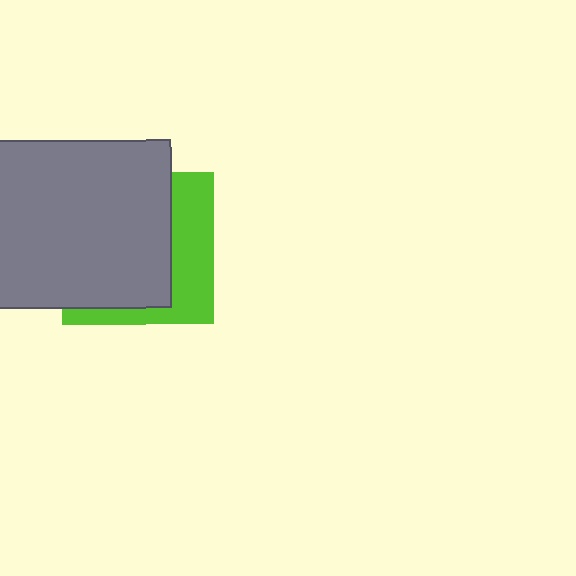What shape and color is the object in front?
The object in front is a gray rectangle.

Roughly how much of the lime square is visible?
A small part of it is visible (roughly 35%).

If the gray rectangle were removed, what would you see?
You would see the complete lime square.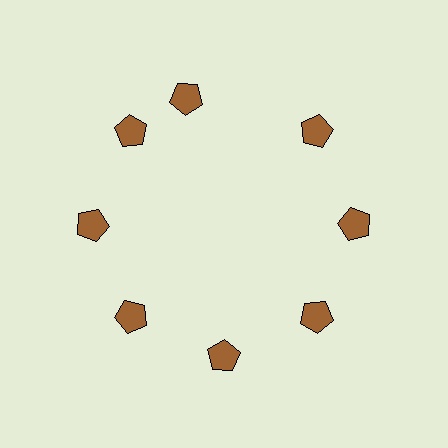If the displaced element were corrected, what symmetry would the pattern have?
It would have 8-fold rotational symmetry — the pattern would map onto itself every 45 degrees.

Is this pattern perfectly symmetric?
No. The 8 brown pentagons are arranged in a ring, but one element near the 12 o'clock position is rotated out of alignment along the ring, breaking the 8-fold rotational symmetry.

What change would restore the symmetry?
The symmetry would be restored by rotating it back into even spacing with its neighbors so that all 8 pentagons sit at equal angles and equal distance from the center.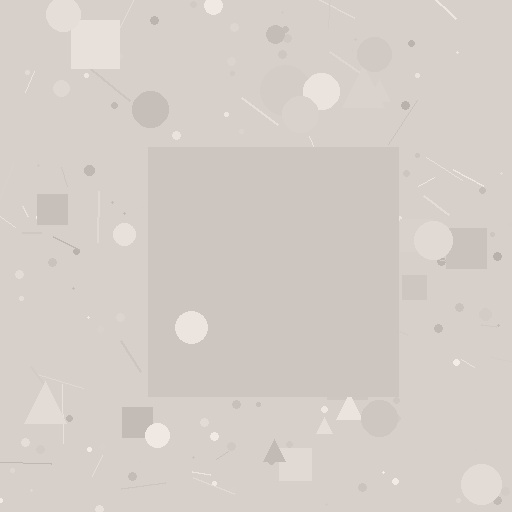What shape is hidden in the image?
A square is hidden in the image.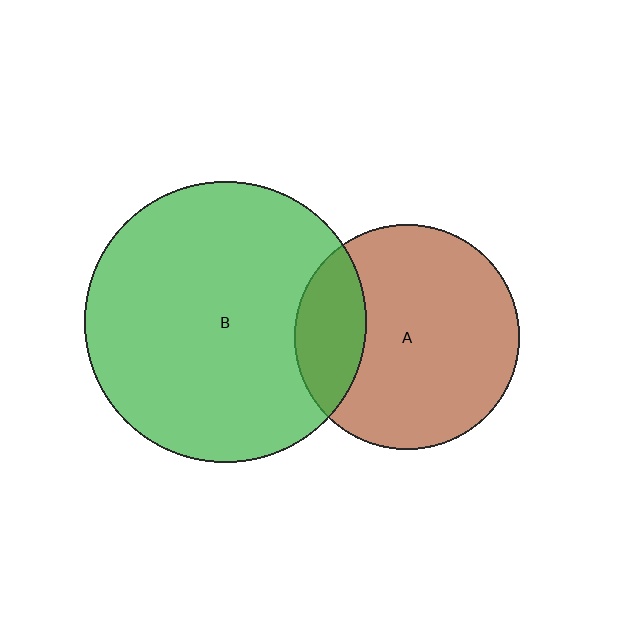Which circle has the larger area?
Circle B (green).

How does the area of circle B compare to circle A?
Approximately 1.6 times.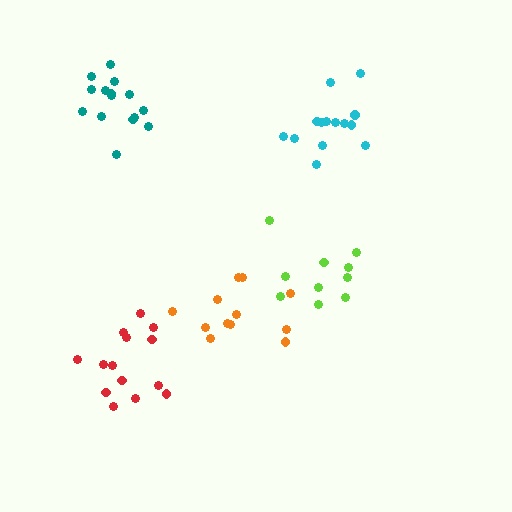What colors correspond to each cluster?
The clusters are colored: lime, cyan, red, teal, orange.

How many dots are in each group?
Group 1: 10 dots, Group 2: 14 dots, Group 3: 14 dots, Group 4: 15 dots, Group 5: 12 dots (65 total).